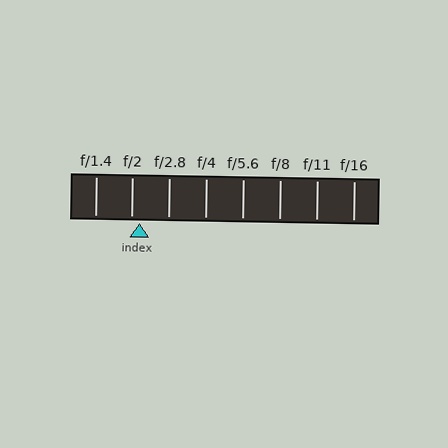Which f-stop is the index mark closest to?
The index mark is closest to f/2.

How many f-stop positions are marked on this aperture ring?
There are 8 f-stop positions marked.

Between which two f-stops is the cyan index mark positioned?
The index mark is between f/2 and f/2.8.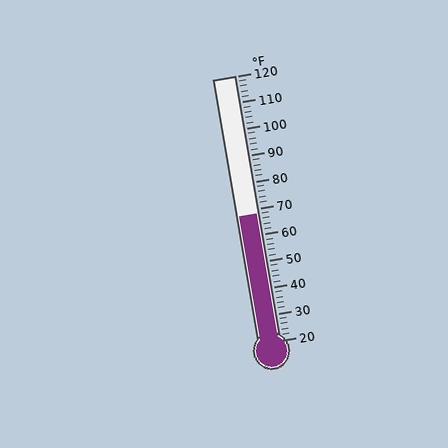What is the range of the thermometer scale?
The thermometer scale ranges from 20°F to 120°F.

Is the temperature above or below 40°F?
The temperature is above 40°F.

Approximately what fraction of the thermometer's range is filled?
The thermometer is filled to approximately 50% of its range.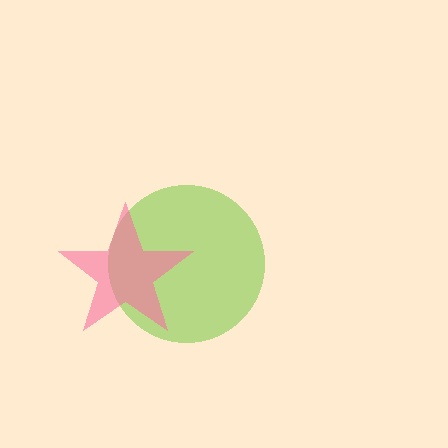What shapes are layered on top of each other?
The layered shapes are: a lime circle, a pink star.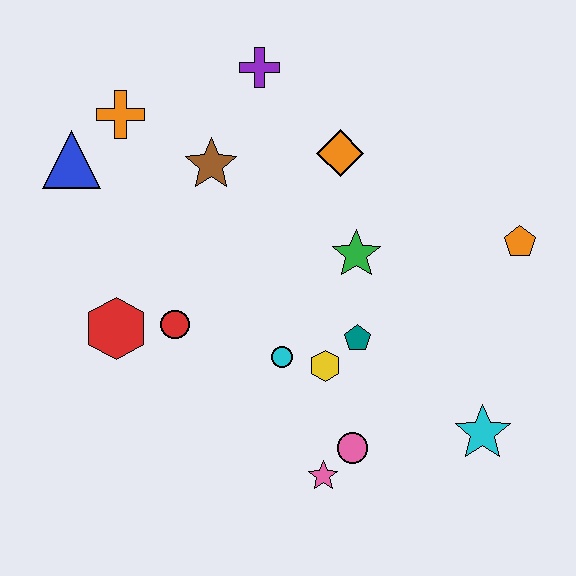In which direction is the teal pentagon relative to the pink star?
The teal pentagon is above the pink star.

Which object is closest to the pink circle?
The pink star is closest to the pink circle.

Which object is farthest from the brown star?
The cyan star is farthest from the brown star.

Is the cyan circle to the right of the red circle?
Yes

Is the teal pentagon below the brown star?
Yes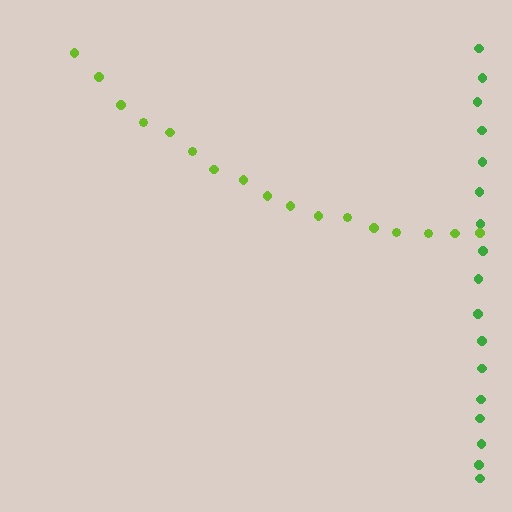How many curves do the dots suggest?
There are 2 distinct paths.